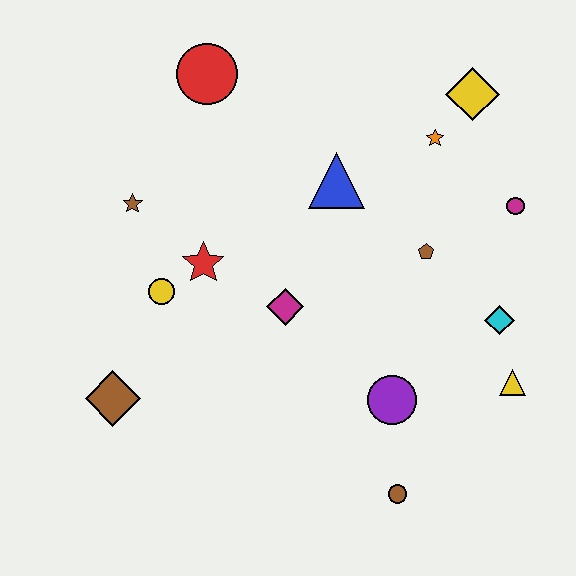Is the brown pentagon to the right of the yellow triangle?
No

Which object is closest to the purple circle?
The brown circle is closest to the purple circle.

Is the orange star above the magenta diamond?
Yes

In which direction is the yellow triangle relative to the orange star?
The yellow triangle is below the orange star.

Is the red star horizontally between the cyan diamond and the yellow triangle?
No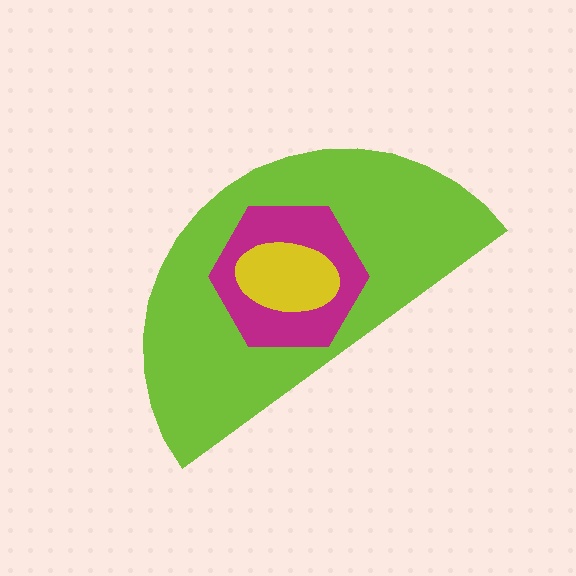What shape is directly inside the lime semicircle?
The magenta hexagon.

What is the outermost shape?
The lime semicircle.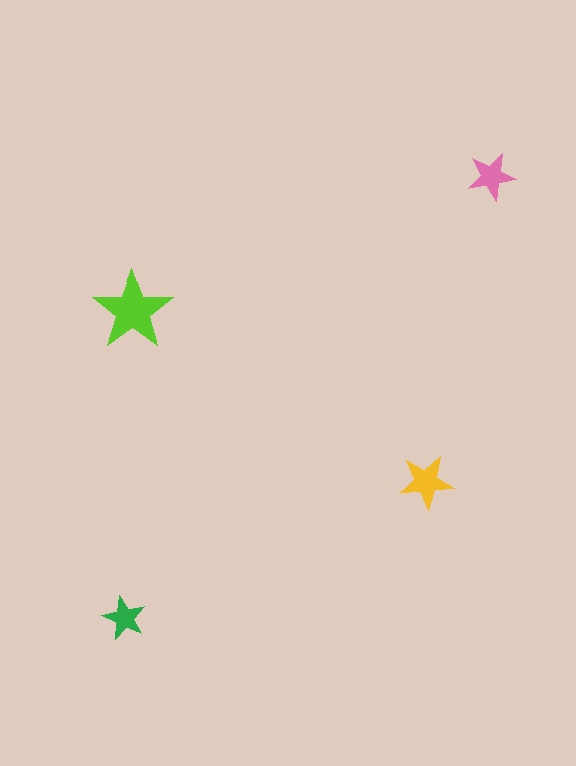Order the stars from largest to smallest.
the lime one, the yellow one, the pink one, the green one.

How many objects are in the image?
There are 4 objects in the image.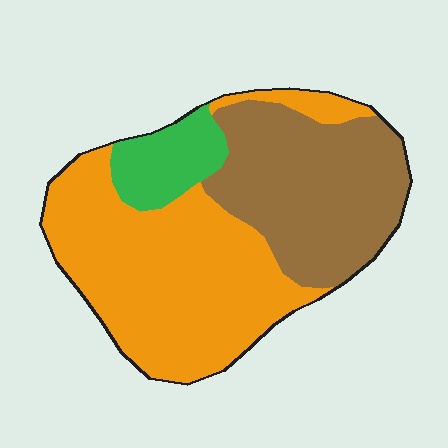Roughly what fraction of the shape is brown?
Brown covers about 35% of the shape.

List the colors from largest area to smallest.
From largest to smallest: orange, brown, green.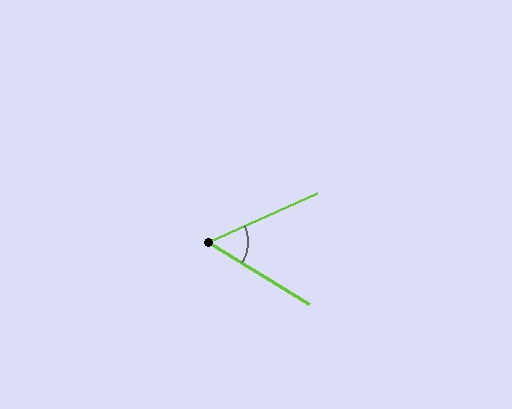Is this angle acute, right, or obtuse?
It is acute.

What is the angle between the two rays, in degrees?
Approximately 56 degrees.